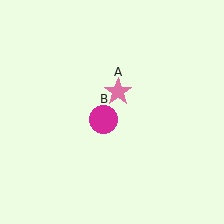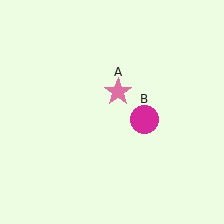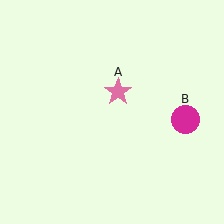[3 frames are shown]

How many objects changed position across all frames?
1 object changed position: magenta circle (object B).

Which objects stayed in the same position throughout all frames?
Pink star (object A) remained stationary.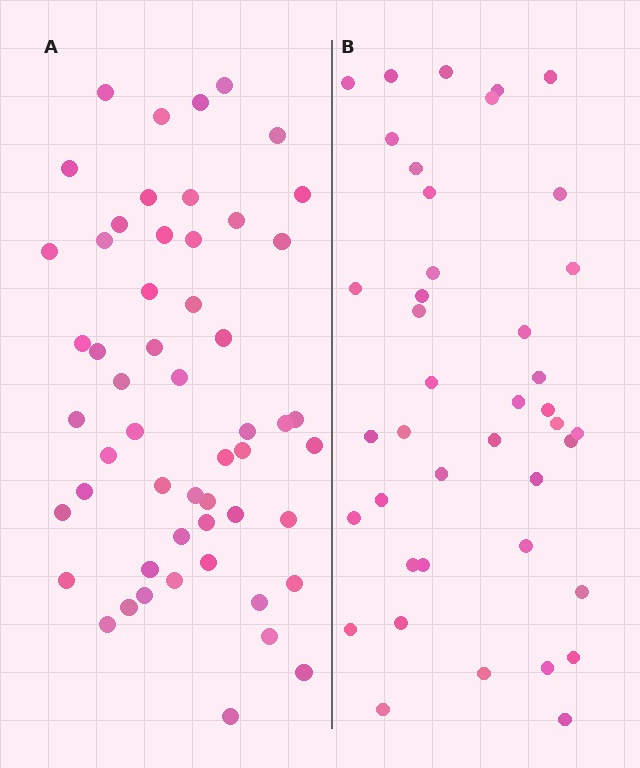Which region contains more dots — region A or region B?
Region A (the left region) has more dots.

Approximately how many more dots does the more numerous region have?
Region A has approximately 15 more dots than region B.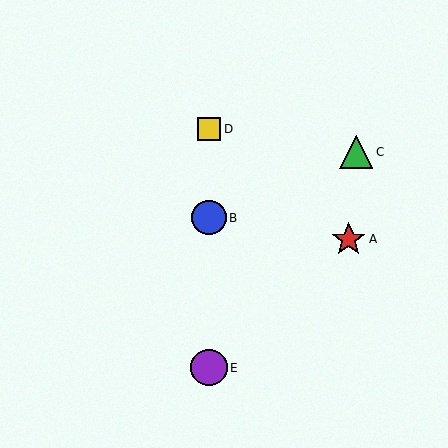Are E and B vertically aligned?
Yes, both are at x≈209.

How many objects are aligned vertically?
3 objects (B, D, E) are aligned vertically.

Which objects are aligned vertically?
Objects B, D, E are aligned vertically.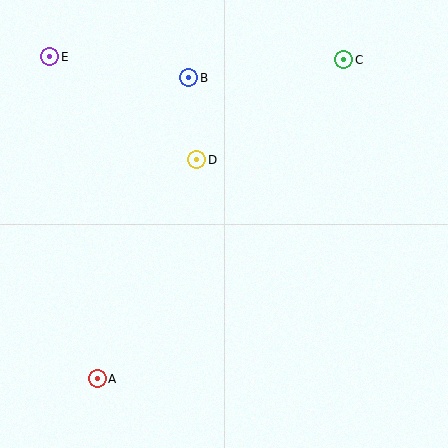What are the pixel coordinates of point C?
Point C is at (344, 60).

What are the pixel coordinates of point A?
Point A is at (97, 379).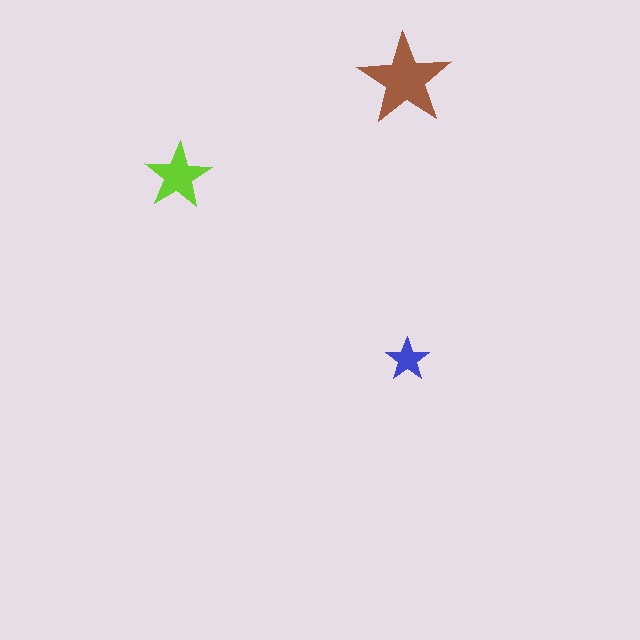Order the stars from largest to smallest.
the brown one, the lime one, the blue one.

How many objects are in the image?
There are 3 objects in the image.